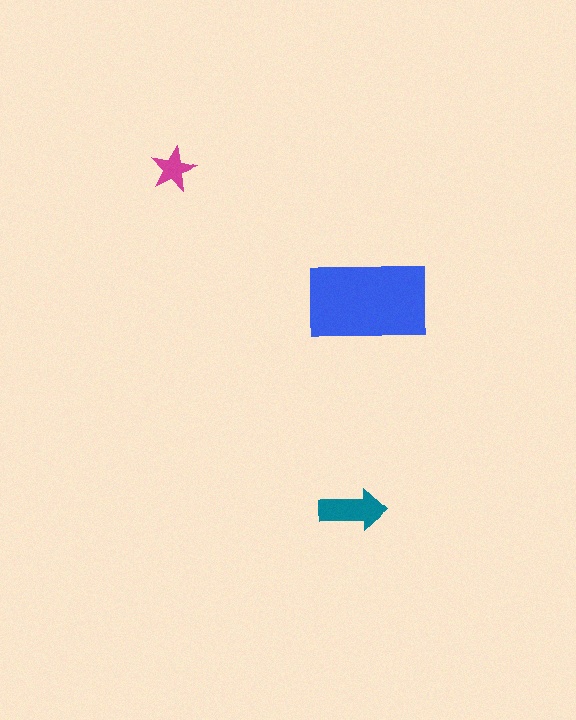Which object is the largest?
The blue rectangle.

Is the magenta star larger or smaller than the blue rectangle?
Smaller.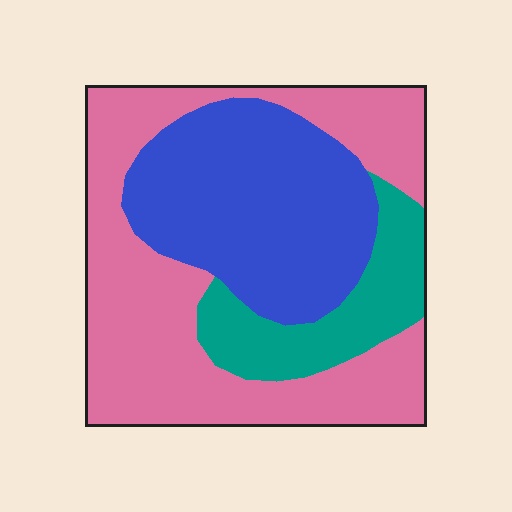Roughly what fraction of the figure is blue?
Blue covers 35% of the figure.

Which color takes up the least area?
Teal, at roughly 15%.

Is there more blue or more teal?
Blue.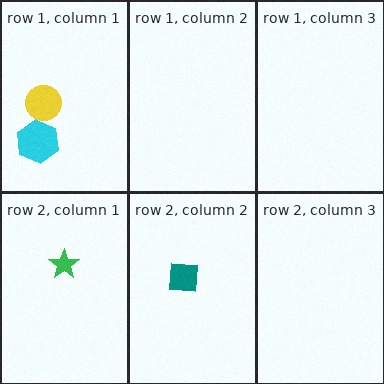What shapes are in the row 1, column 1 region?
The cyan hexagon, the yellow circle.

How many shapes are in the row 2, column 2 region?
1.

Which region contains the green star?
The row 2, column 1 region.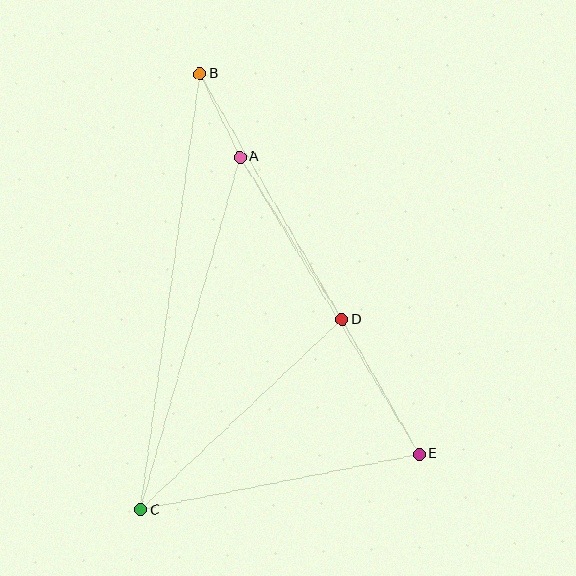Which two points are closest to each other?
Points A and B are closest to each other.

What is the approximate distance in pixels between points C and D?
The distance between C and D is approximately 277 pixels.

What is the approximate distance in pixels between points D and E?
The distance between D and E is approximately 155 pixels.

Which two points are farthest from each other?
Points B and C are farthest from each other.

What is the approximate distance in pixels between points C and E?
The distance between C and E is approximately 284 pixels.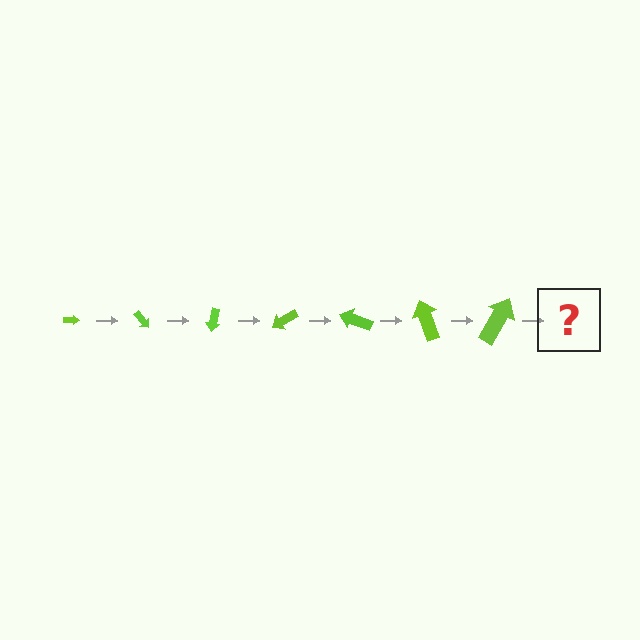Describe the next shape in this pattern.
It should be an arrow, larger than the previous one and rotated 350 degrees from the start.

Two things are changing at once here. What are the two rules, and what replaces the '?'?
The two rules are that the arrow grows larger each step and it rotates 50 degrees each step. The '?' should be an arrow, larger than the previous one and rotated 350 degrees from the start.